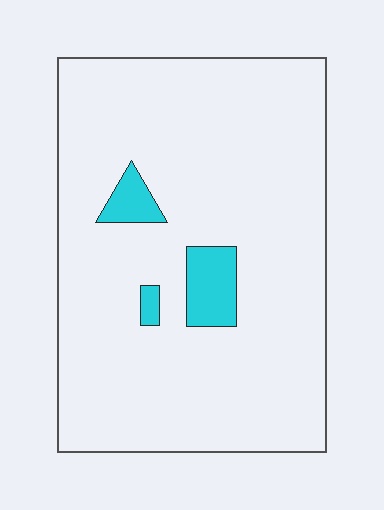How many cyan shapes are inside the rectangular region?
3.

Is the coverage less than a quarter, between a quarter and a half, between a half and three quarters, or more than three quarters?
Less than a quarter.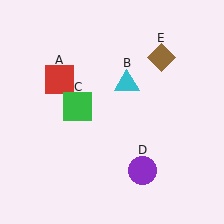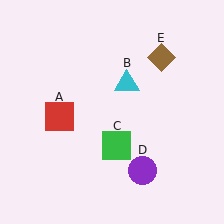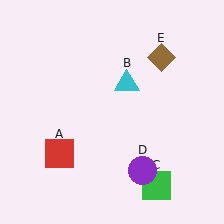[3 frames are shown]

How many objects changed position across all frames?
2 objects changed position: red square (object A), green square (object C).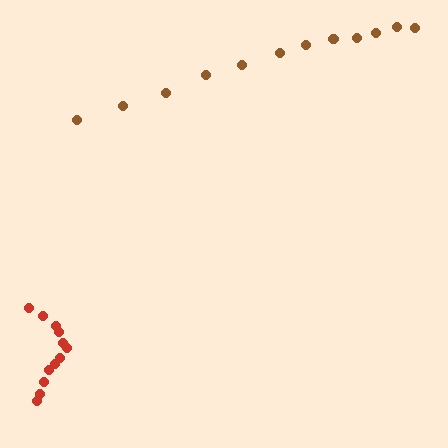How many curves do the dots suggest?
There are 2 distinct paths.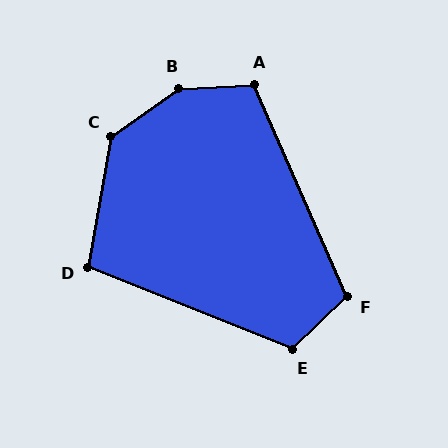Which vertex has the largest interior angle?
B, at approximately 148 degrees.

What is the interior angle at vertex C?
Approximately 135 degrees (obtuse).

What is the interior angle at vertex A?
Approximately 111 degrees (obtuse).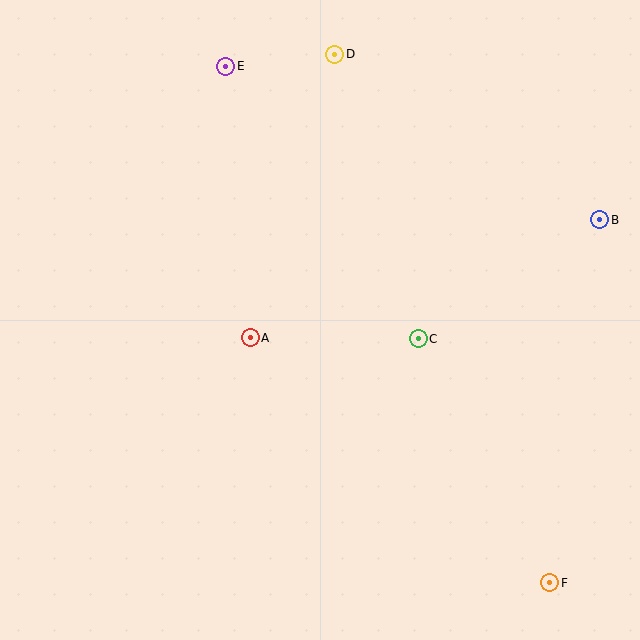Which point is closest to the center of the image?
Point A at (250, 338) is closest to the center.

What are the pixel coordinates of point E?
Point E is at (226, 66).